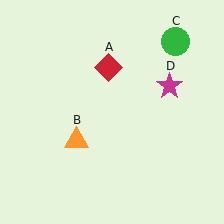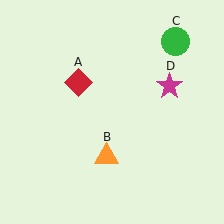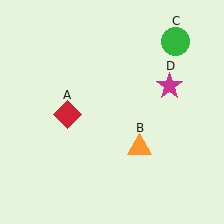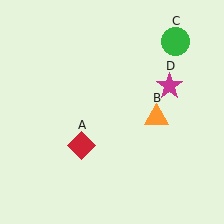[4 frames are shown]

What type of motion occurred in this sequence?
The red diamond (object A), orange triangle (object B) rotated counterclockwise around the center of the scene.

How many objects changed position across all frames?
2 objects changed position: red diamond (object A), orange triangle (object B).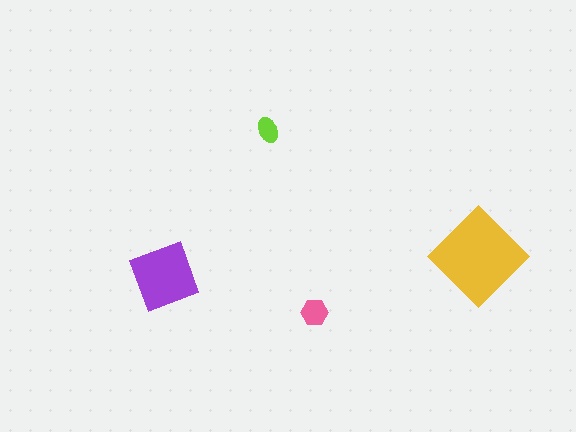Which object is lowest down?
The pink hexagon is bottommost.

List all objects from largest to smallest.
The yellow diamond, the purple square, the pink hexagon, the lime ellipse.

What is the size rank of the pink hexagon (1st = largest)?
3rd.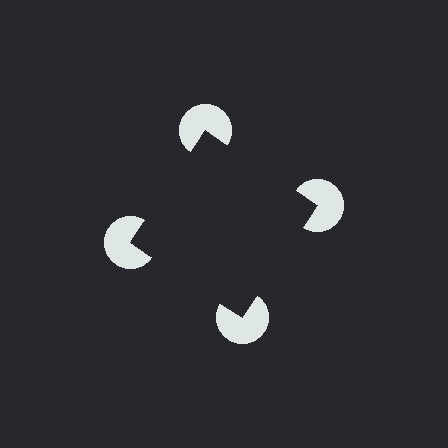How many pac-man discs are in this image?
There are 4 — one at each vertex of the illusory square.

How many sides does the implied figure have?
4 sides.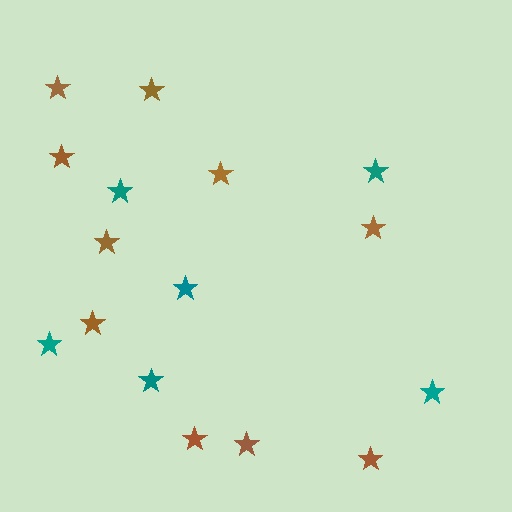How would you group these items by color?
There are 2 groups: one group of brown stars (10) and one group of teal stars (6).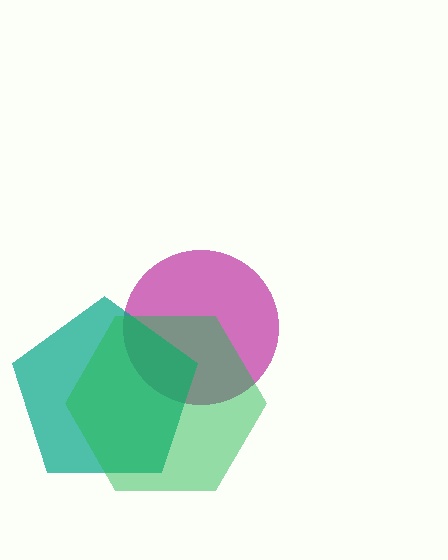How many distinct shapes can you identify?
There are 3 distinct shapes: a magenta circle, a teal pentagon, a green hexagon.